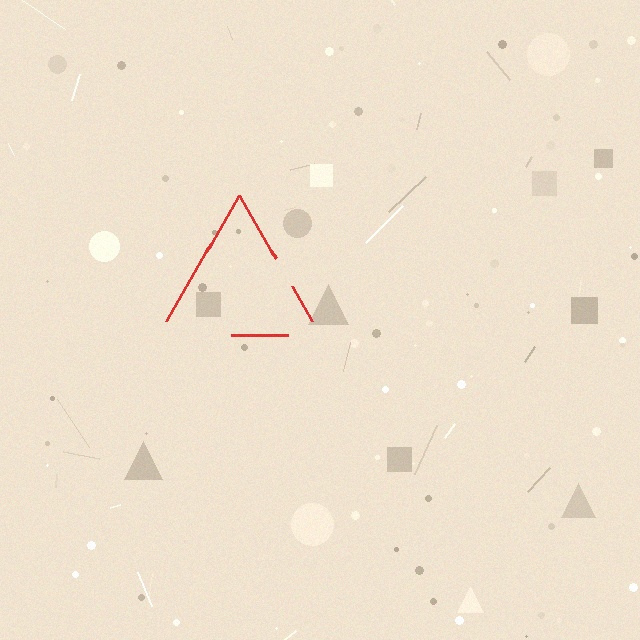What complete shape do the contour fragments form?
The contour fragments form a triangle.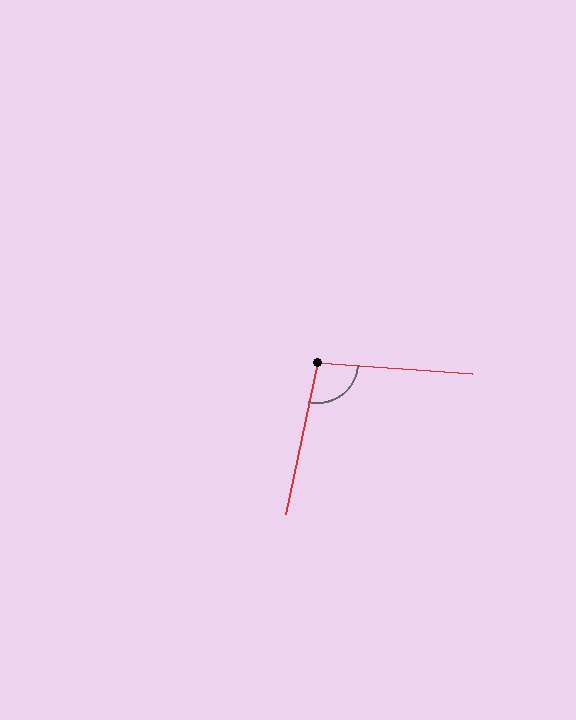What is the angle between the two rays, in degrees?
Approximately 98 degrees.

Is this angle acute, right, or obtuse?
It is obtuse.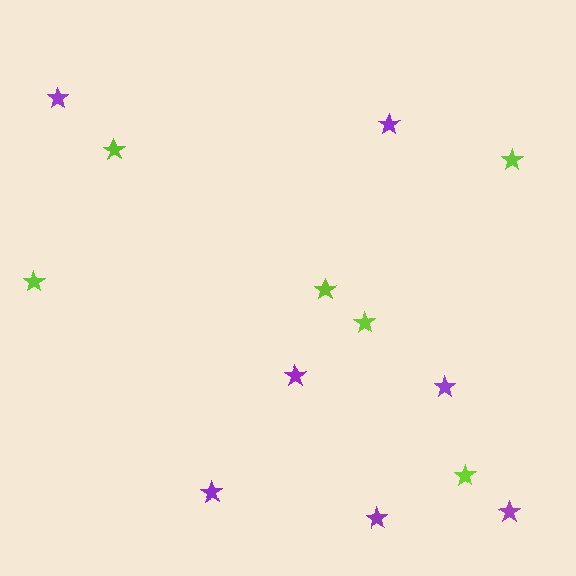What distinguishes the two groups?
There are 2 groups: one group of lime stars (6) and one group of purple stars (7).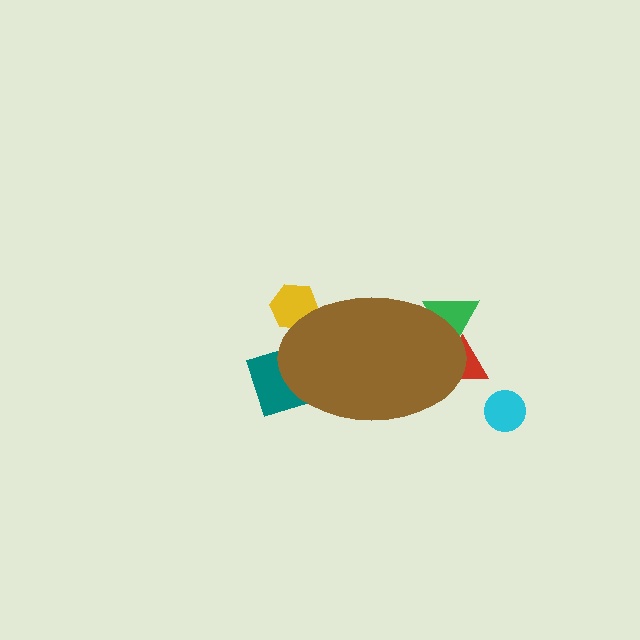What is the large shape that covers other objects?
A brown ellipse.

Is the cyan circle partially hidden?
No, the cyan circle is fully visible.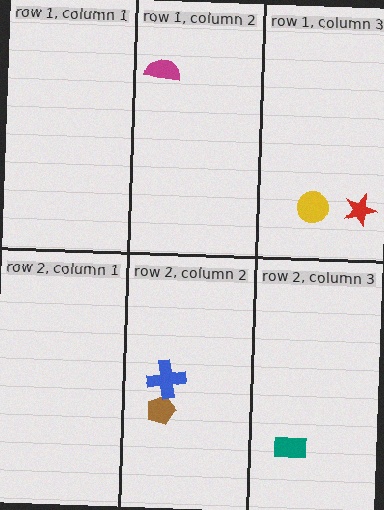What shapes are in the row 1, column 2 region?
The magenta semicircle.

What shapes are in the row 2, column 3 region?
The teal rectangle.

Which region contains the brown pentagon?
The row 2, column 2 region.